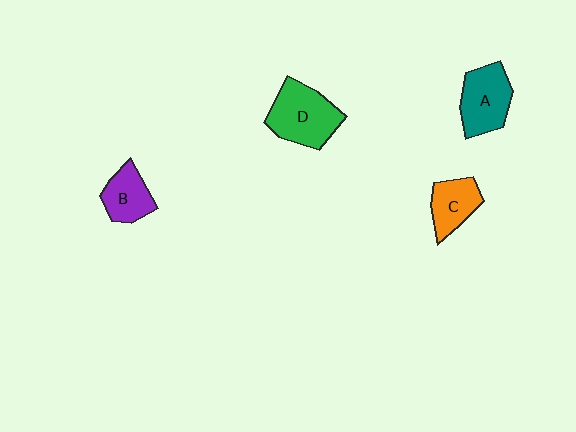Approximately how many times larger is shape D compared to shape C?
Approximately 1.6 times.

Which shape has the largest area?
Shape D (green).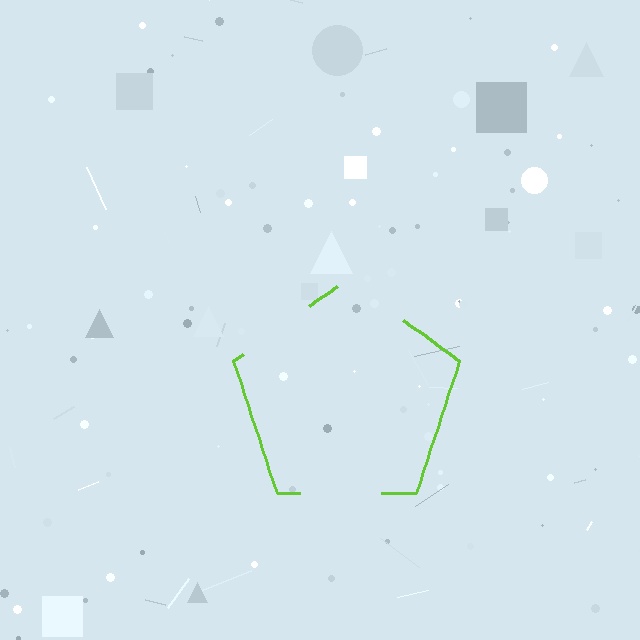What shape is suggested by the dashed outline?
The dashed outline suggests a pentagon.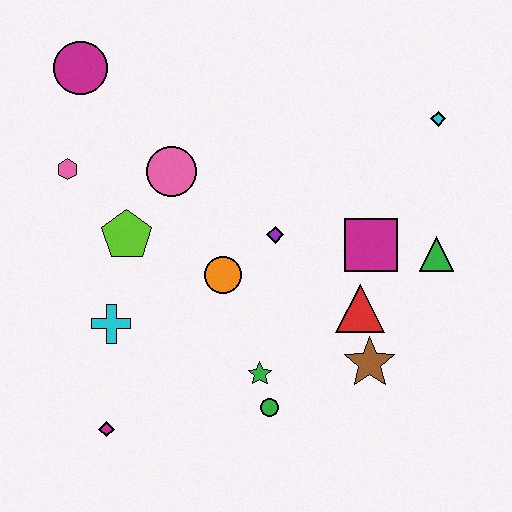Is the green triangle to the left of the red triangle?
No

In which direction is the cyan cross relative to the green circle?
The cyan cross is to the left of the green circle.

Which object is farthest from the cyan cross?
The cyan diamond is farthest from the cyan cross.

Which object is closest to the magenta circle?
The pink hexagon is closest to the magenta circle.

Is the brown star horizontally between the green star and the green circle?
No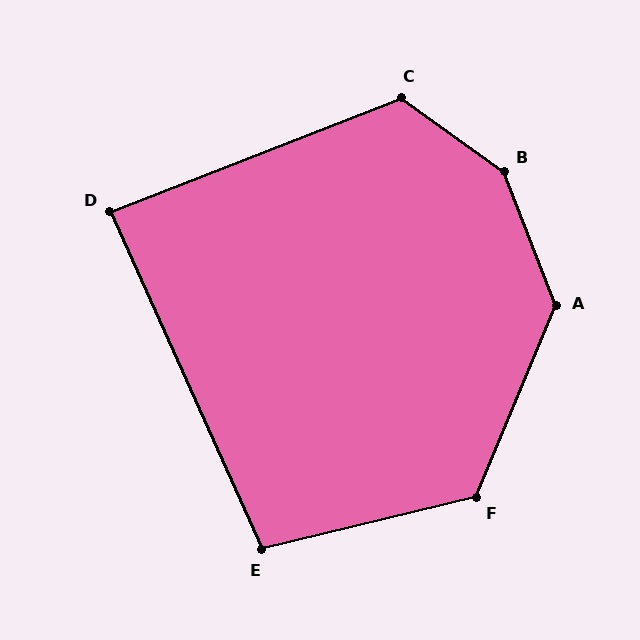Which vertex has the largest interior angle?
B, at approximately 147 degrees.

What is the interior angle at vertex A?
Approximately 136 degrees (obtuse).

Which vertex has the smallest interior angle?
D, at approximately 87 degrees.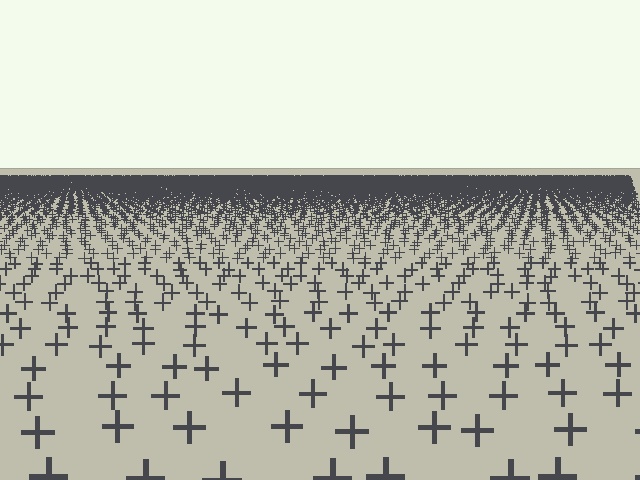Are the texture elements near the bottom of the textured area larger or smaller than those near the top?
Larger. Near the bottom, elements are closer to the viewer and appear at a bigger on-screen size.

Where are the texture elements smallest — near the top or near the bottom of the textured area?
Near the top.